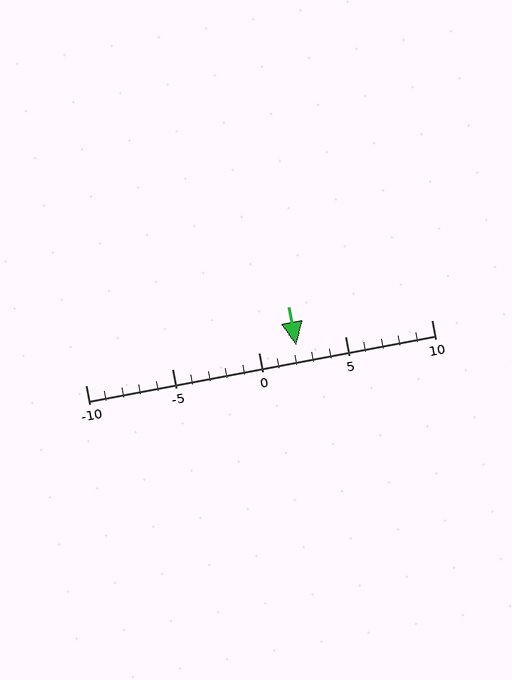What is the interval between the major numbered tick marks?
The major tick marks are spaced 5 units apart.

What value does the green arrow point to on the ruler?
The green arrow points to approximately 2.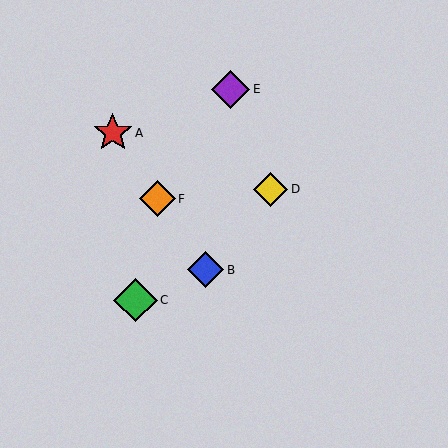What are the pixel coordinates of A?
Object A is at (113, 133).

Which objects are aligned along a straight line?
Objects A, B, F are aligned along a straight line.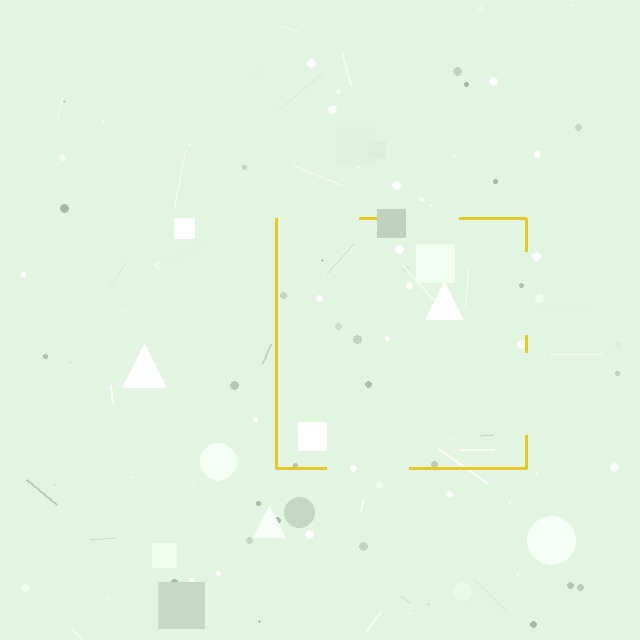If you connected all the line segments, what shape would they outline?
They would outline a square.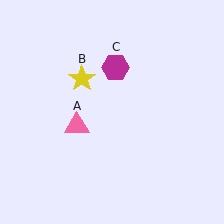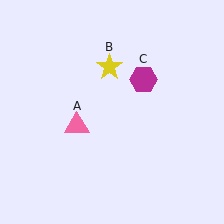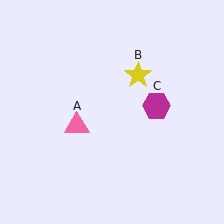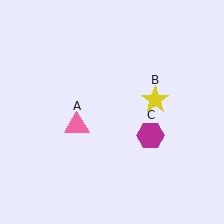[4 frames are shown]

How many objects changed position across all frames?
2 objects changed position: yellow star (object B), magenta hexagon (object C).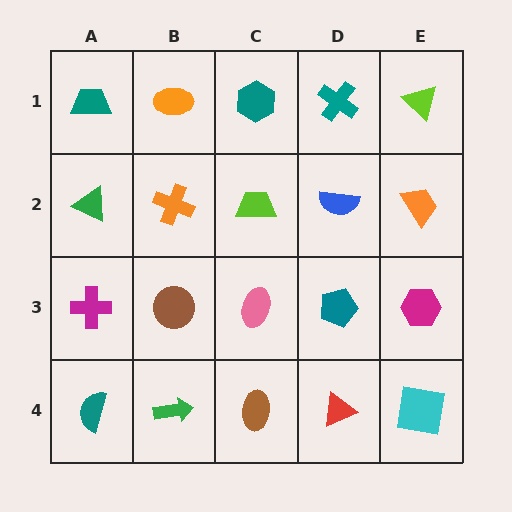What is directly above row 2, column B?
An orange ellipse.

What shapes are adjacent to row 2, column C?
A teal hexagon (row 1, column C), a pink ellipse (row 3, column C), an orange cross (row 2, column B), a blue semicircle (row 2, column D).